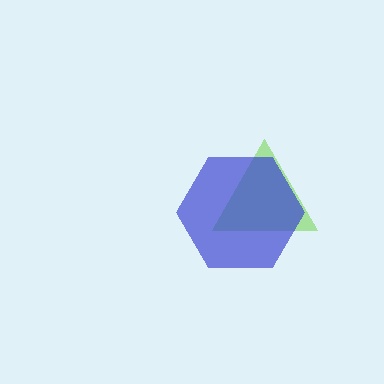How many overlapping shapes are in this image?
There are 2 overlapping shapes in the image.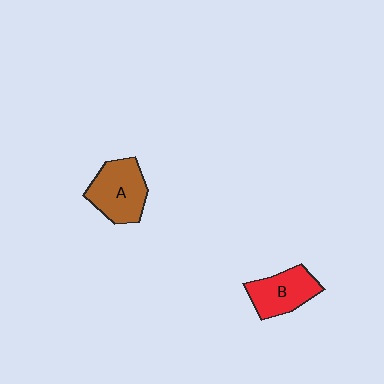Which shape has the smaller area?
Shape B (red).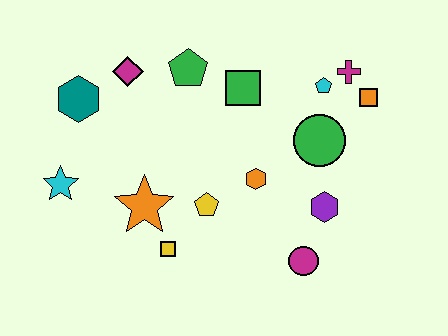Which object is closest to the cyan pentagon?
The magenta cross is closest to the cyan pentagon.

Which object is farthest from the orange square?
The cyan star is farthest from the orange square.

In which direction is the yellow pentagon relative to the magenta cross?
The yellow pentagon is to the left of the magenta cross.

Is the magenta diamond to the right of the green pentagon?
No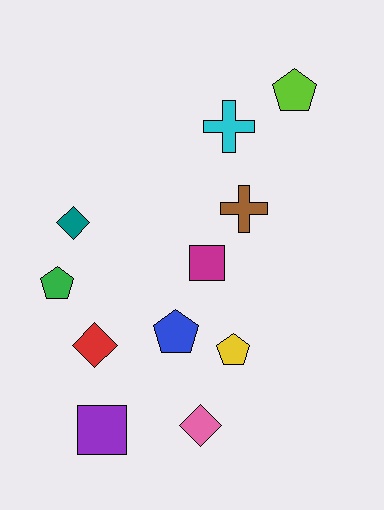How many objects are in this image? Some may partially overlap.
There are 11 objects.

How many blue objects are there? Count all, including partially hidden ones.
There is 1 blue object.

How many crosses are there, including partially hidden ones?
There are 2 crosses.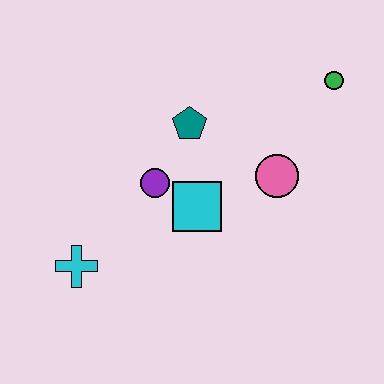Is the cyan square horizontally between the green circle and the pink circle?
No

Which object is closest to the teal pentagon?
The purple circle is closest to the teal pentagon.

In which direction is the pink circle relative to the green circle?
The pink circle is below the green circle.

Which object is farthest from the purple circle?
The green circle is farthest from the purple circle.